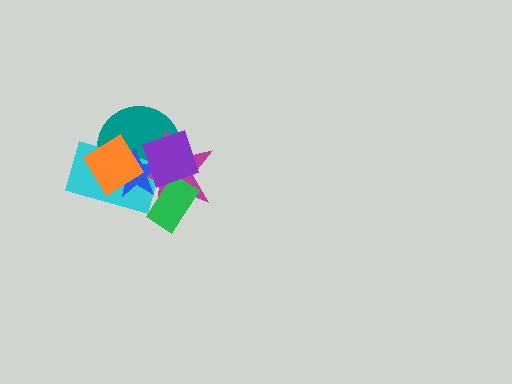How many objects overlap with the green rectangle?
2 objects overlap with the green rectangle.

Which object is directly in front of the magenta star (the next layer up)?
The blue star is directly in front of the magenta star.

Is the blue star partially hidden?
Yes, it is partially covered by another shape.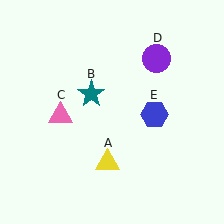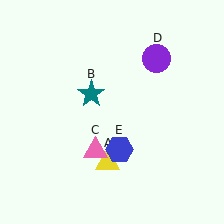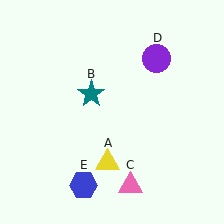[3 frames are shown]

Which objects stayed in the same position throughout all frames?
Yellow triangle (object A) and teal star (object B) and purple circle (object D) remained stationary.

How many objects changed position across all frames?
2 objects changed position: pink triangle (object C), blue hexagon (object E).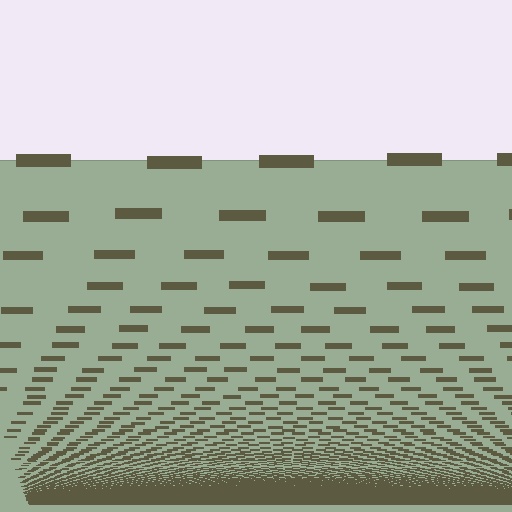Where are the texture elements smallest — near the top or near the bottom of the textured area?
Near the bottom.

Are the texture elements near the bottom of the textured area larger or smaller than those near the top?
Smaller. The gradient is inverted — elements near the bottom are smaller and denser.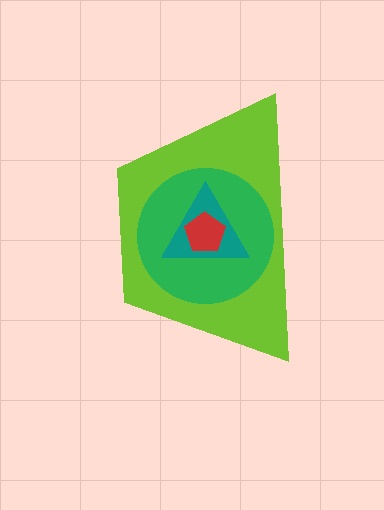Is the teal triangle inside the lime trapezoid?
Yes.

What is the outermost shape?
The lime trapezoid.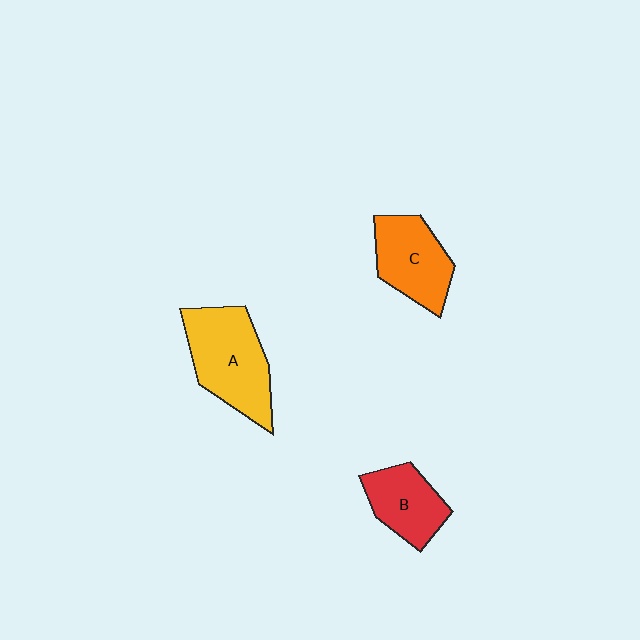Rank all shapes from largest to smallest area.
From largest to smallest: A (yellow), C (orange), B (red).